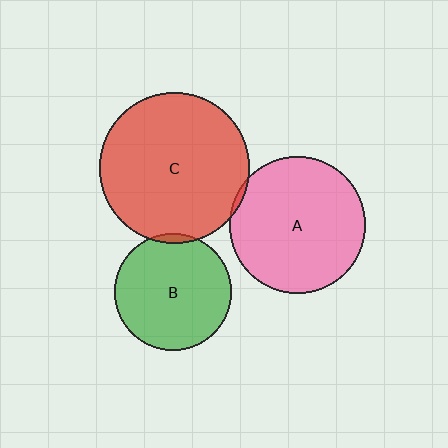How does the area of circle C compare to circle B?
Approximately 1.7 times.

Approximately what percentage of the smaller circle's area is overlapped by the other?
Approximately 5%.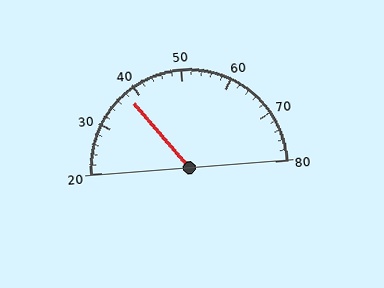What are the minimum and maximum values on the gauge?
The gauge ranges from 20 to 80.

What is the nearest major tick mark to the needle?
The nearest major tick mark is 40.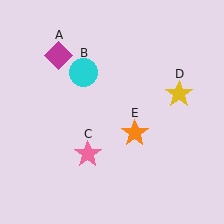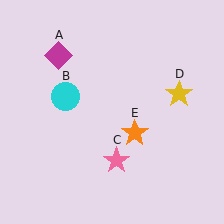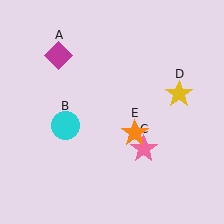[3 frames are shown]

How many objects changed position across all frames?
2 objects changed position: cyan circle (object B), pink star (object C).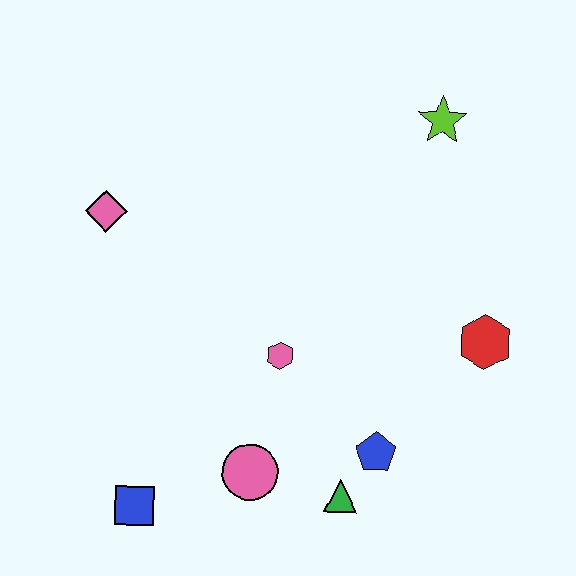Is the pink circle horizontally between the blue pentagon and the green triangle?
No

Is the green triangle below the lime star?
Yes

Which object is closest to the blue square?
The pink circle is closest to the blue square.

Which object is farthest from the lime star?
The blue square is farthest from the lime star.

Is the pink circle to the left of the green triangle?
Yes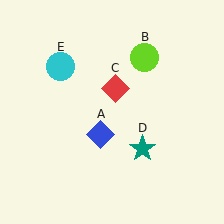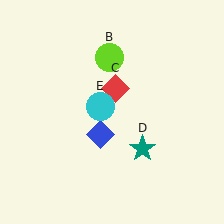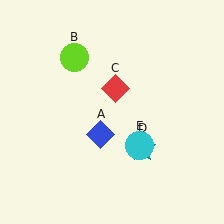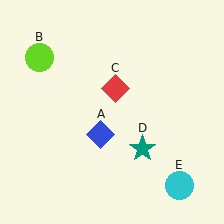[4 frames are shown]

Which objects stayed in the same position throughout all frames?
Blue diamond (object A) and red diamond (object C) and teal star (object D) remained stationary.